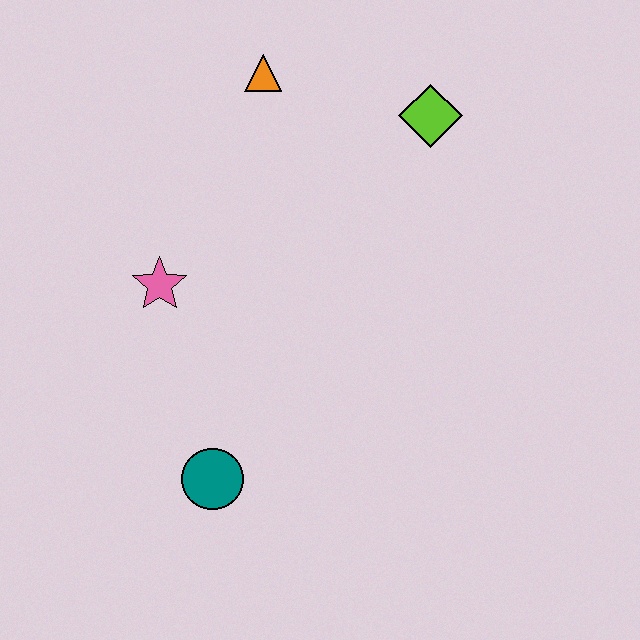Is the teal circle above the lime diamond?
No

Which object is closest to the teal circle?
The pink star is closest to the teal circle.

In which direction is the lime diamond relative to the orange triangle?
The lime diamond is to the right of the orange triangle.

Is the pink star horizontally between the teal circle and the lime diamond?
No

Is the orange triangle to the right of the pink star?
Yes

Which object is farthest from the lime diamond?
The teal circle is farthest from the lime diamond.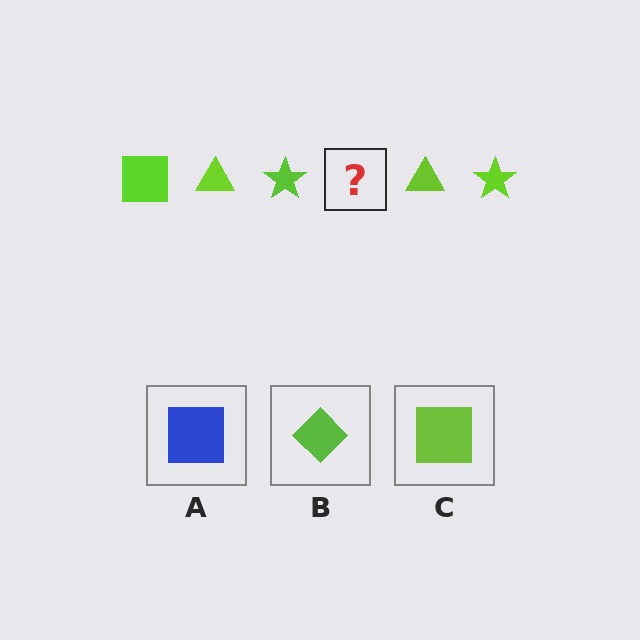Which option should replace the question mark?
Option C.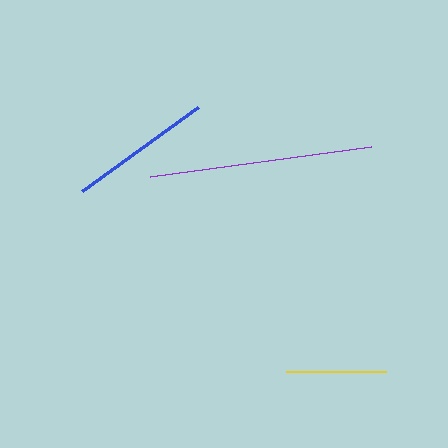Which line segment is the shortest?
The yellow line is the shortest at approximately 100 pixels.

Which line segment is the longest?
The purple line is the longest at approximately 223 pixels.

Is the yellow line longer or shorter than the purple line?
The purple line is longer than the yellow line.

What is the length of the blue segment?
The blue segment is approximately 143 pixels long.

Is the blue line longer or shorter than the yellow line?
The blue line is longer than the yellow line.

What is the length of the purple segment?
The purple segment is approximately 223 pixels long.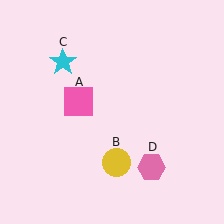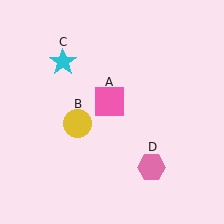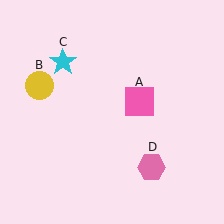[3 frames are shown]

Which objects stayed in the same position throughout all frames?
Cyan star (object C) and pink hexagon (object D) remained stationary.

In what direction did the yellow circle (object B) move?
The yellow circle (object B) moved up and to the left.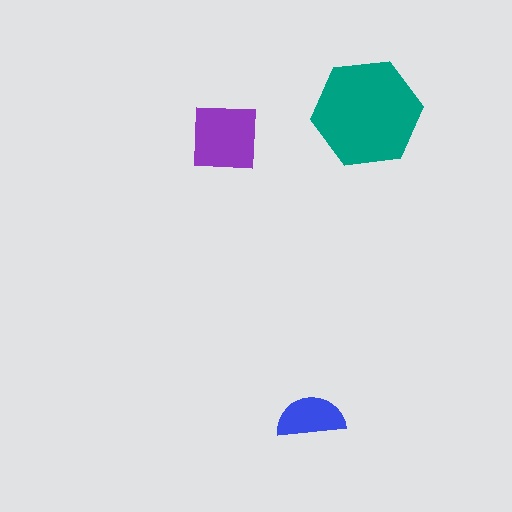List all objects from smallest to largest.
The blue semicircle, the purple square, the teal hexagon.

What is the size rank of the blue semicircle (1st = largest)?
3rd.